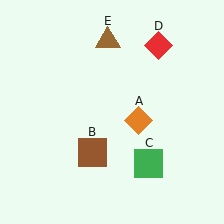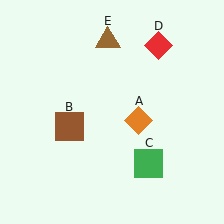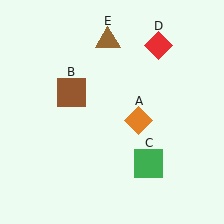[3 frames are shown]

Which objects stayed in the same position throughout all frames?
Orange diamond (object A) and green square (object C) and red diamond (object D) and brown triangle (object E) remained stationary.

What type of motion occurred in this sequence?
The brown square (object B) rotated clockwise around the center of the scene.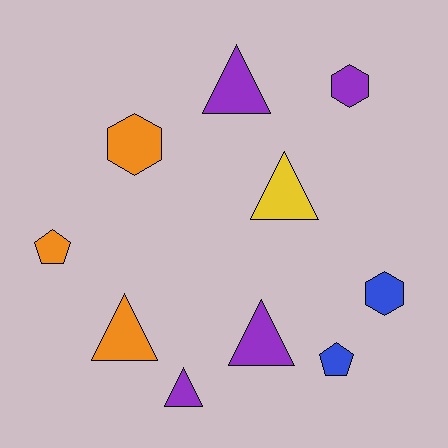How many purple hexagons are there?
There is 1 purple hexagon.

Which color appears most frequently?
Purple, with 4 objects.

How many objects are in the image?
There are 10 objects.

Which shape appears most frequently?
Triangle, with 5 objects.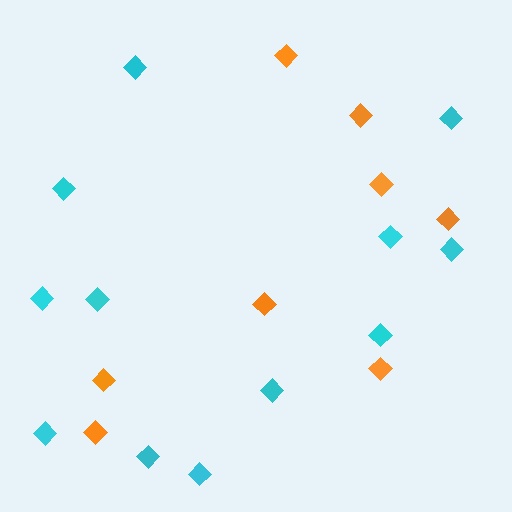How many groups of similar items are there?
There are 2 groups: one group of cyan diamonds (12) and one group of orange diamonds (8).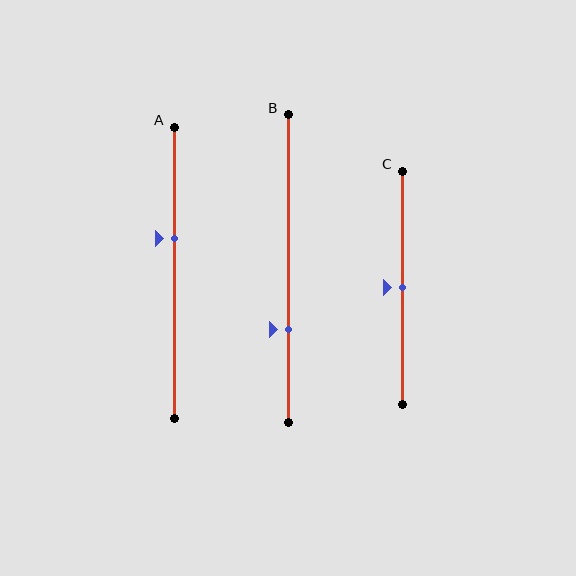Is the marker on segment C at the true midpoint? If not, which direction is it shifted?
Yes, the marker on segment C is at the true midpoint.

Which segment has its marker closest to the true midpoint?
Segment C has its marker closest to the true midpoint.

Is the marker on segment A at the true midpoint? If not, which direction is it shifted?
No, the marker on segment A is shifted upward by about 12% of the segment length.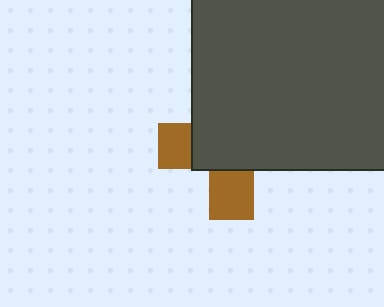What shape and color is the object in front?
The object in front is a dark gray square.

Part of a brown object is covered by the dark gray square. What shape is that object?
It is a cross.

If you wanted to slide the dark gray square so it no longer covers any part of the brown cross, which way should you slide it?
Slide it up — that is the most direct way to separate the two shapes.